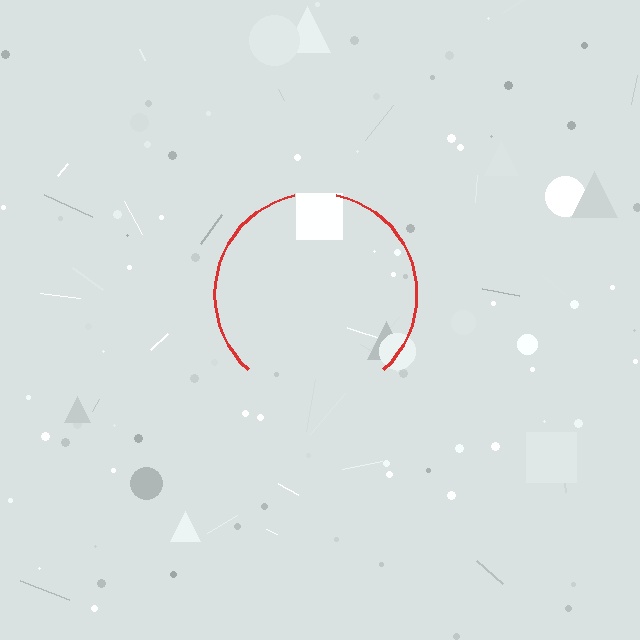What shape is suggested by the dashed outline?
The dashed outline suggests a circle.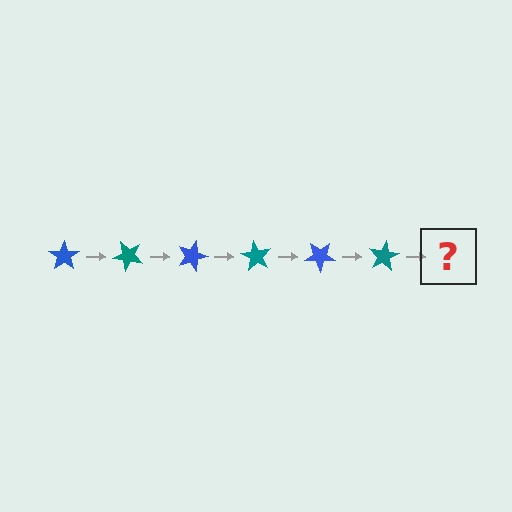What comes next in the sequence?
The next element should be a blue star, rotated 270 degrees from the start.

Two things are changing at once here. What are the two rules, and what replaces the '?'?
The two rules are that it rotates 45 degrees each step and the color cycles through blue and teal. The '?' should be a blue star, rotated 270 degrees from the start.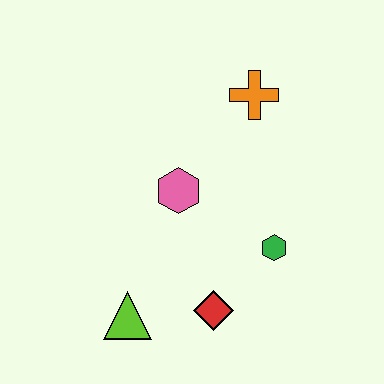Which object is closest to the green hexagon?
The red diamond is closest to the green hexagon.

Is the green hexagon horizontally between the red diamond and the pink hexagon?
No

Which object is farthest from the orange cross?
The lime triangle is farthest from the orange cross.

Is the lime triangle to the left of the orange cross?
Yes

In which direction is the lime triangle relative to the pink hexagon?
The lime triangle is below the pink hexagon.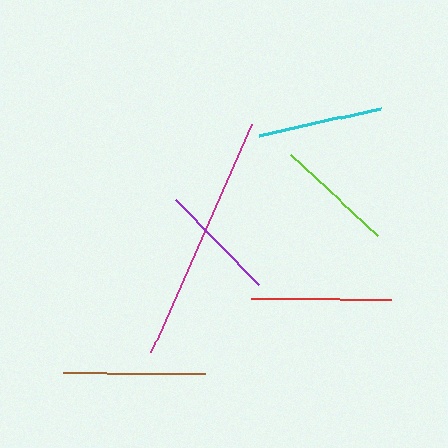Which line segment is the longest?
The magenta line is the longest at approximately 249 pixels.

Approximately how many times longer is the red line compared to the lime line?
The red line is approximately 1.2 times the length of the lime line.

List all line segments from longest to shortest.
From longest to shortest: magenta, brown, red, cyan, purple, lime.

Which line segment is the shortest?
The lime line is the shortest at approximately 117 pixels.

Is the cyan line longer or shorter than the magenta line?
The magenta line is longer than the cyan line.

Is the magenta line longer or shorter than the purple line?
The magenta line is longer than the purple line.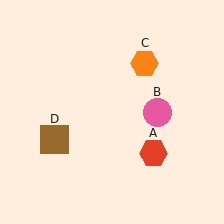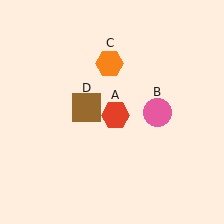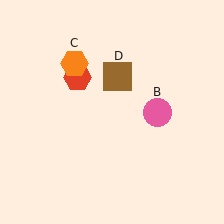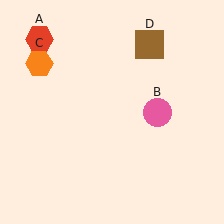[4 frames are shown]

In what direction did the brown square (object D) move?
The brown square (object D) moved up and to the right.